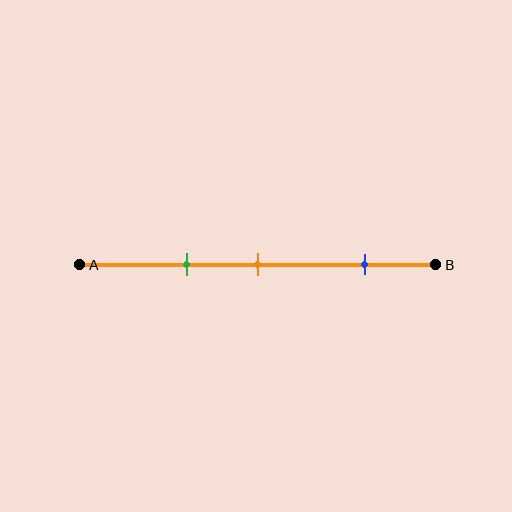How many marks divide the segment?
There are 3 marks dividing the segment.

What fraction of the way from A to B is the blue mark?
The blue mark is approximately 80% (0.8) of the way from A to B.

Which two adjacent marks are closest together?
The green and orange marks are the closest adjacent pair.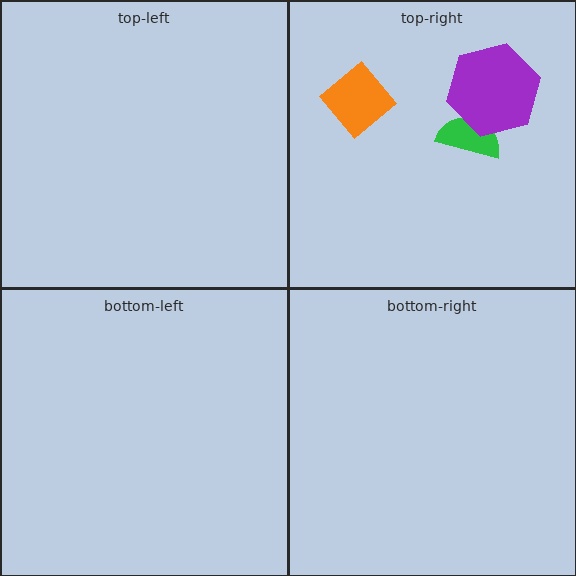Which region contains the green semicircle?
The top-right region.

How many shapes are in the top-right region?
3.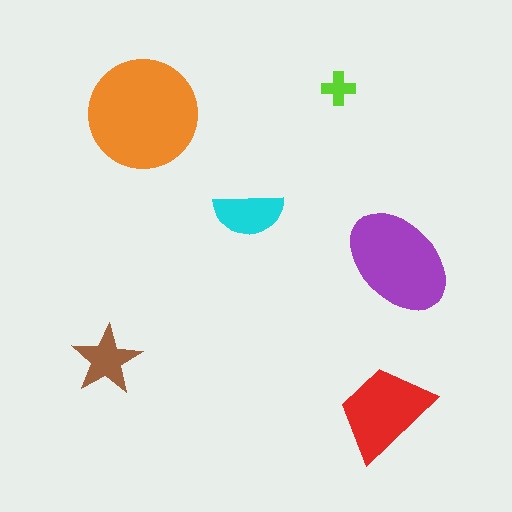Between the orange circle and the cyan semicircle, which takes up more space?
The orange circle.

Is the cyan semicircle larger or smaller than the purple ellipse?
Smaller.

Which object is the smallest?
The lime cross.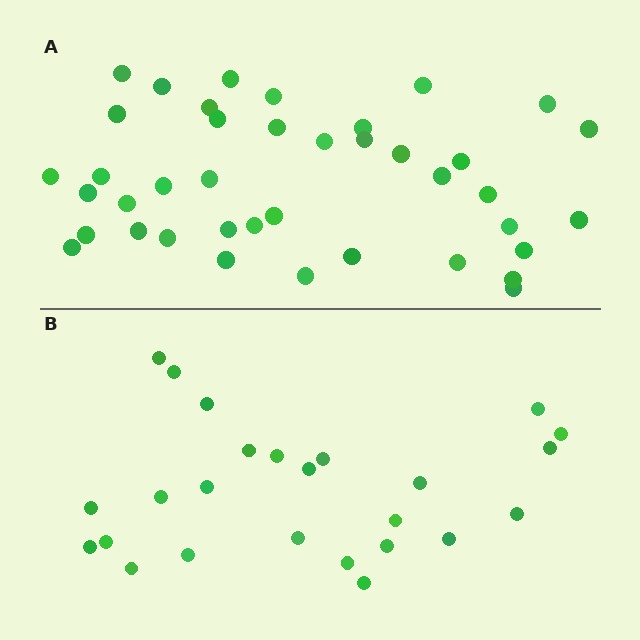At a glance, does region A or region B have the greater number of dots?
Region A (the top region) has more dots.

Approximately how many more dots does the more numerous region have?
Region A has approximately 15 more dots than region B.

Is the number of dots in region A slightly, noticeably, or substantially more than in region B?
Region A has substantially more. The ratio is roughly 1.6 to 1.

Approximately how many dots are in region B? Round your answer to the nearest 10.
About 20 dots. (The exact count is 25, which rounds to 20.)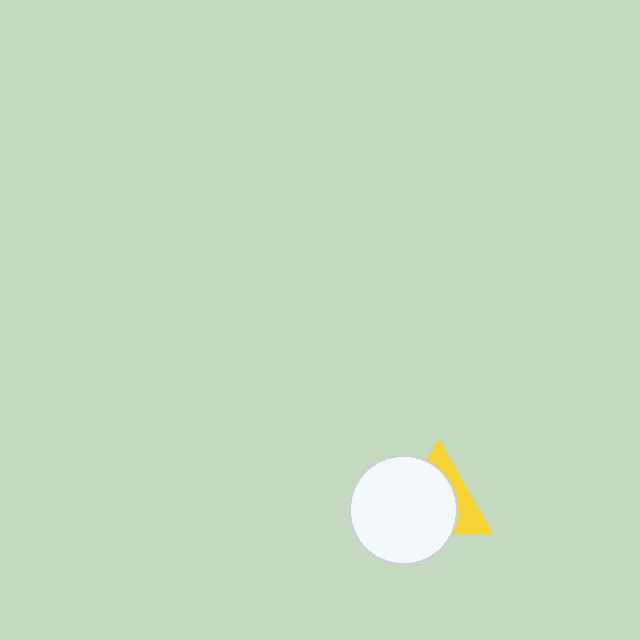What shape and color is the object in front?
The object in front is a white circle.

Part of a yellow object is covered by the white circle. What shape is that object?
It is a triangle.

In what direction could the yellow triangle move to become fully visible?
The yellow triangle could move toward the upper-right. That would shift it out from behind the white circle entirely.